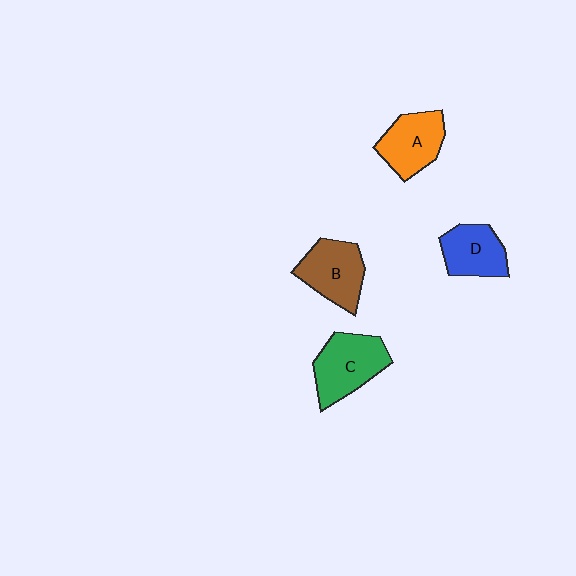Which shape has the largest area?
Shape C (green).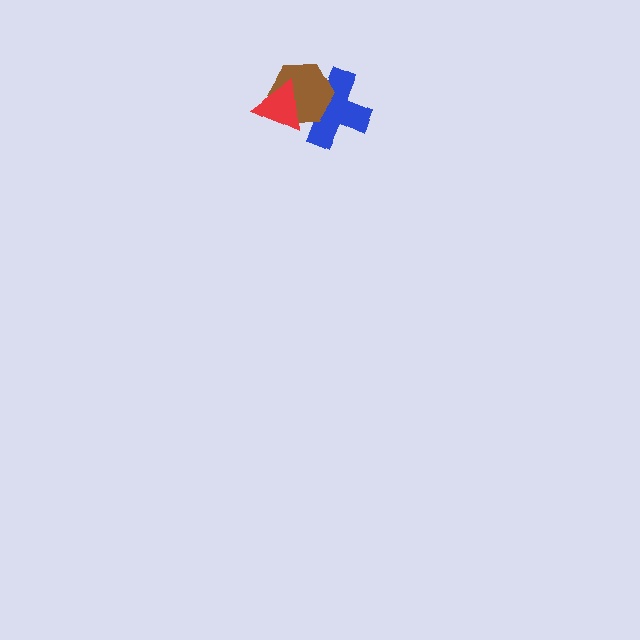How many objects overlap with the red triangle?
2 objects overlap with the red triangle.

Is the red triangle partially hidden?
No, no other shape covers it.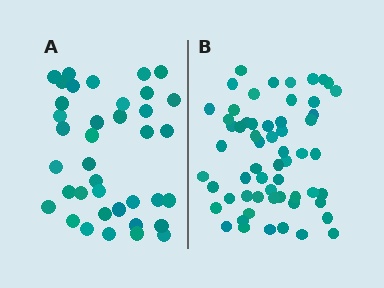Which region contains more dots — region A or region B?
Region B (the right region) has more dots.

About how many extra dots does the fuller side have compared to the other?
Region B has approximately 20 more dots than region A.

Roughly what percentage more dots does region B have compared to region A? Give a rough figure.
About 55% more.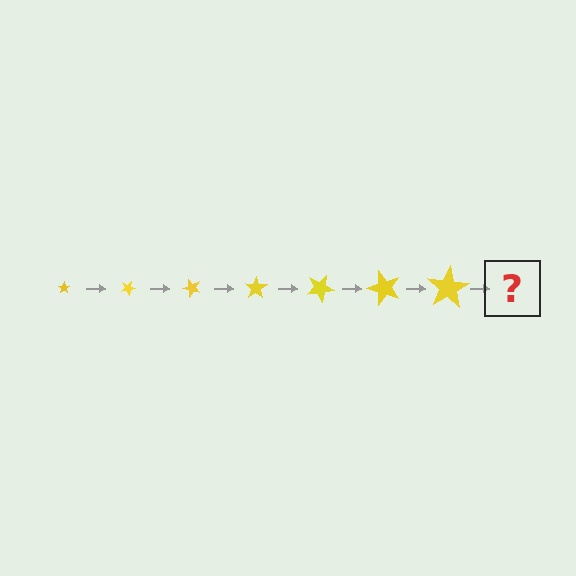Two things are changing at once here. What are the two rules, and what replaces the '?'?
The two rules are that the star grows larger each step and it rotates 25 degrees each step. The '?' should be a star, larger than the previous one and rotated 175 degrees from the start.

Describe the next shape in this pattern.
It should be a star, larger than the previous one and rotated 175 degrees from the start.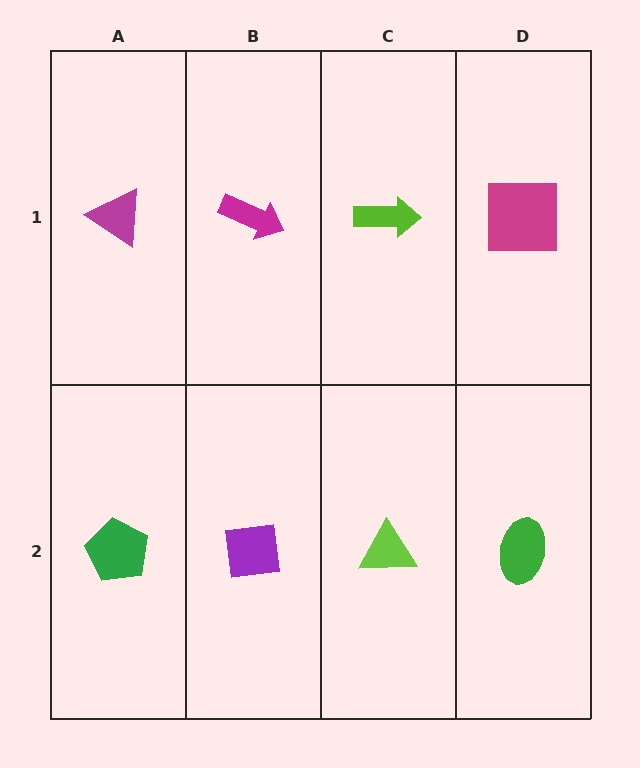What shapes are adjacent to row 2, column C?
A lime arrow (row 1, column C), a purple square (row 2, column B), a green ellipse (row 2, column D).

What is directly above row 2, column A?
A magenta triangle.